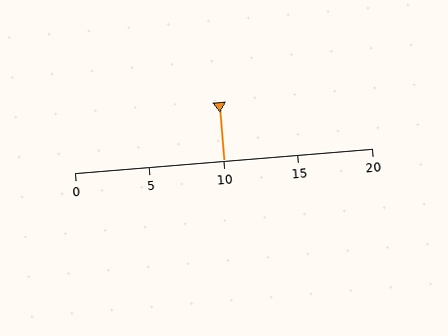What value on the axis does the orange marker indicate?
The marker indicates approximately 10.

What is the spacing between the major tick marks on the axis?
The major ticks are spaced 5 apart.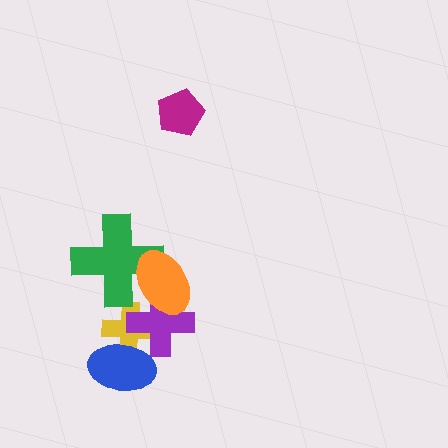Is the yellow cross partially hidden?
Yes, it is partially covered by another shape.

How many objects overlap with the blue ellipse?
2 objects overlap with the blue ellipse.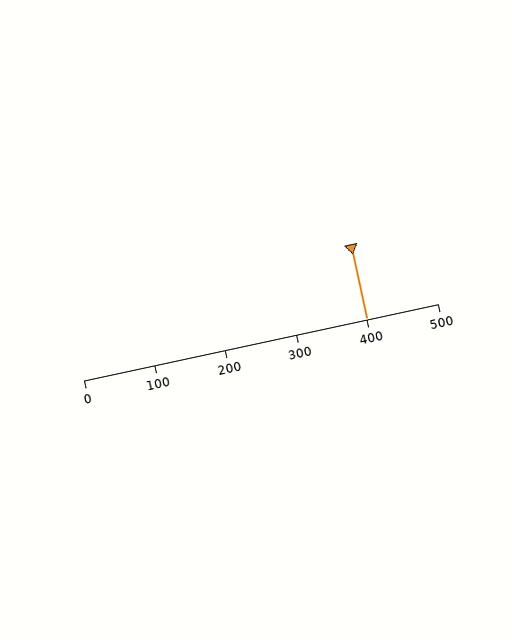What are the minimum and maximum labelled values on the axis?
The axis runs from 0 to 500.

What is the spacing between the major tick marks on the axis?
The major ticks are spaced 100 apart.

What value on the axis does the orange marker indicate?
The marker indicates approximately 400.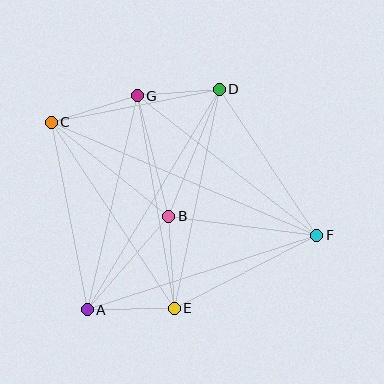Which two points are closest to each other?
Points D and G are closest to each other.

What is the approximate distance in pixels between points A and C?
The distance between A and C is approximately 191 pixels.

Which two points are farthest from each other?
Points C and F are farthest from each other.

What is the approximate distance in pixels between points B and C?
The distance between B and C is approximately 151 pixels.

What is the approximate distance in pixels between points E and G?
The distance between E and G is approximately 216 pixels.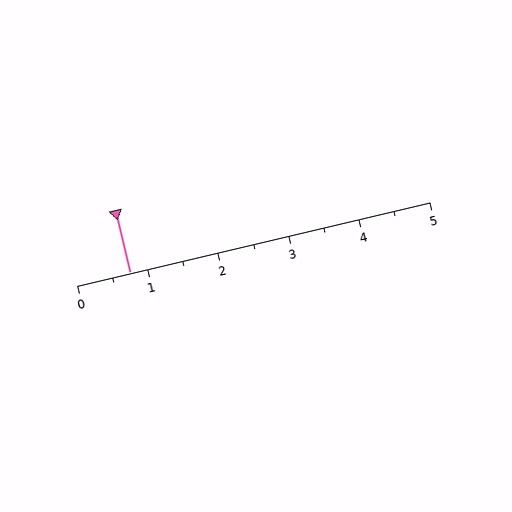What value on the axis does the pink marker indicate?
The marker indicates approximately 0.8.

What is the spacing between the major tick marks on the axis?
The major ticks are spaced 1 apart.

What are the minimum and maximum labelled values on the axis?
The axis runs from 0 to 5.